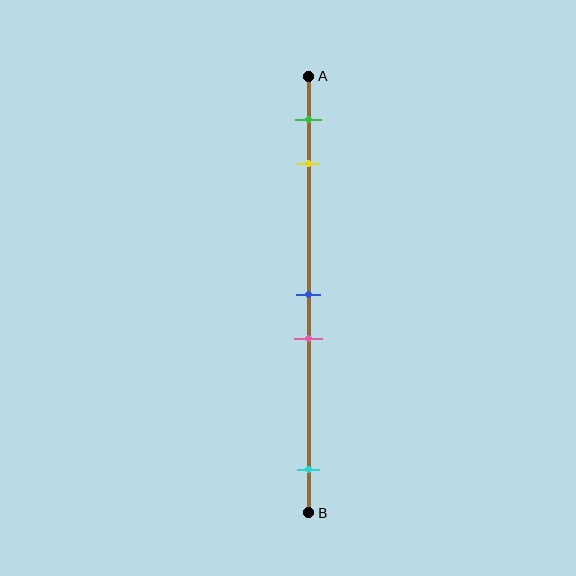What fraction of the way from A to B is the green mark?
The green mark is approximately 10% (0.1) of the way from A to B.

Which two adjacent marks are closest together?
The blue and pink marks are the closest adjacent pair.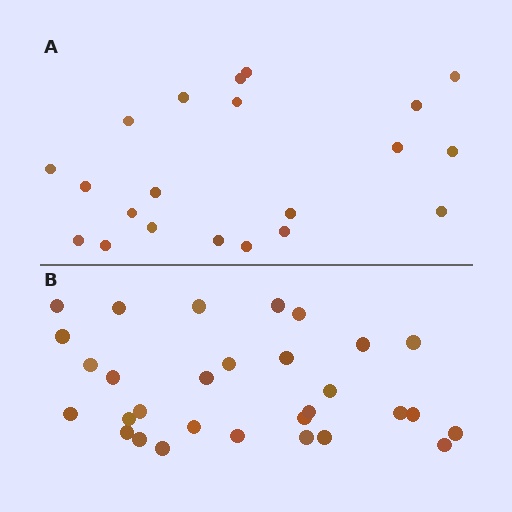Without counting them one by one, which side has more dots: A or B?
Region B (the bottom region) has more dots.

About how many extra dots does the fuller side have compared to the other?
Region B has roughly 8 or so more dots than region A.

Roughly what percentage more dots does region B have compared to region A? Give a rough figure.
About 45% more.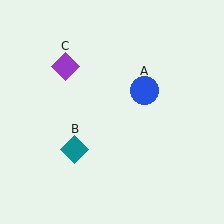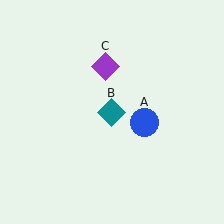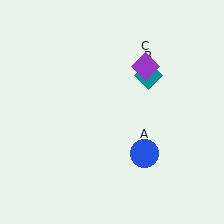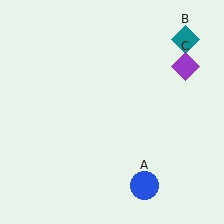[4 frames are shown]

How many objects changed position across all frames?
3 objects changed position: blue circle (object A), teal diamond (object B), purple diamond (object C).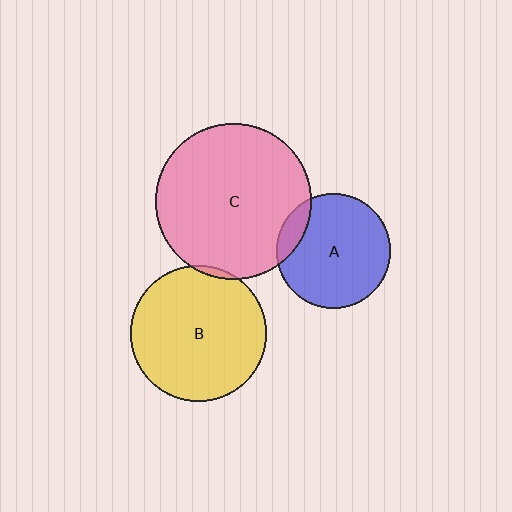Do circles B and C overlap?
Yes.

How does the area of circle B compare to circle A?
Approximately 1.4 times.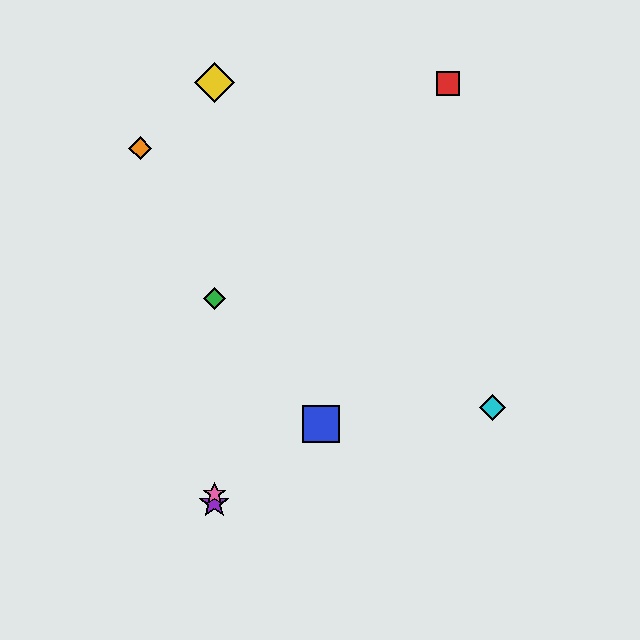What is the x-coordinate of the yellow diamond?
The yellow diamond is at x≈214.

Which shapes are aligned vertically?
The green diamond, the yellow diamond, the purple star, the pink star are aligned vertically.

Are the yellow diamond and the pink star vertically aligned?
Yes, both are at x≈214.